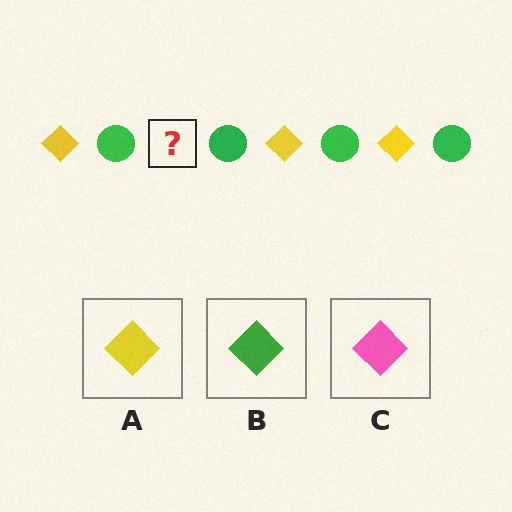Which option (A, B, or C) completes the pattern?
A.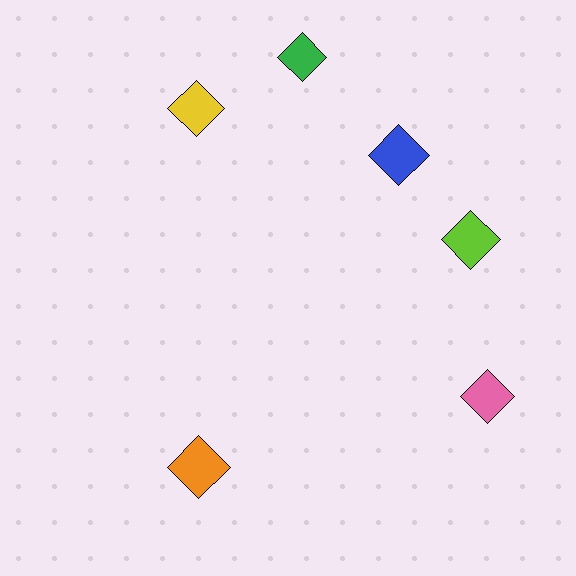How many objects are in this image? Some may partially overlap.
There are 6 objects.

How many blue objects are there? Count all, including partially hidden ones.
There is 1 blue object.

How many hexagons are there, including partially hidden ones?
There are no hexagons.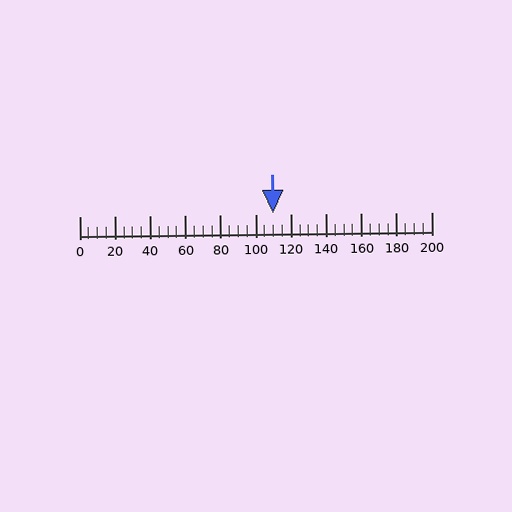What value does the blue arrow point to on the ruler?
The blue arrow points to approximately 110.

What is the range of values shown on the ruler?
The ruler shows values from 0 to 200.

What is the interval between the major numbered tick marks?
The major tick marks are spaced 20 units apart.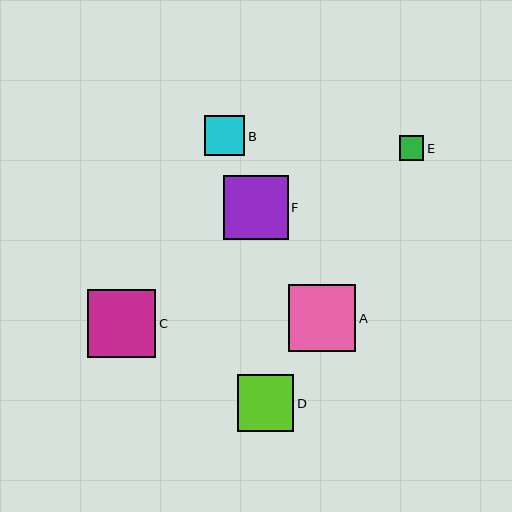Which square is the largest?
Square C is the largest with a size of approximately 68 pixels.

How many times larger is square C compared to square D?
Square C is approximately 1.2 times the size of square D.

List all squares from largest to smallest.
From largest to smallest: C, A, F, D, B, E.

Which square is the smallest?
Square E is the smallest with a size of approximately 25 pixels.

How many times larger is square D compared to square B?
Square D is approximately 1.4 times the size of square B.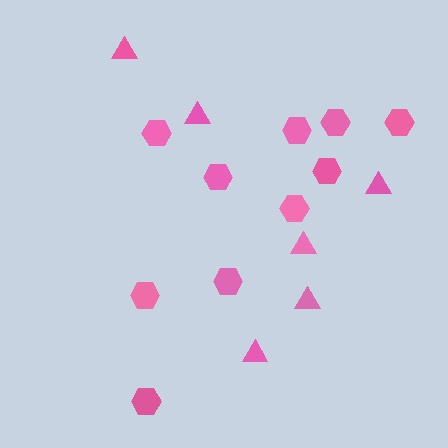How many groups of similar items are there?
There are 2 groups: one group of triangles (6) and one group of hexagons (10).